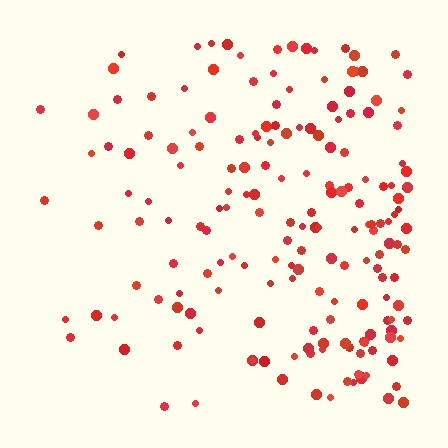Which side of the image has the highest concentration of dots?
The right.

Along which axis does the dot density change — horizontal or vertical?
Horizontal.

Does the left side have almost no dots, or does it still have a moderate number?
Still a moderate number, just noticeably fewer than the right.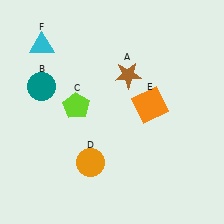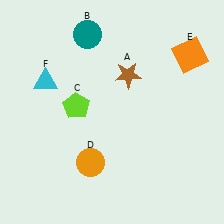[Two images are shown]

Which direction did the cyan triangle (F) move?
The cyan triangle (F) moved down.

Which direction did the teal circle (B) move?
The teal circle (B) moved up.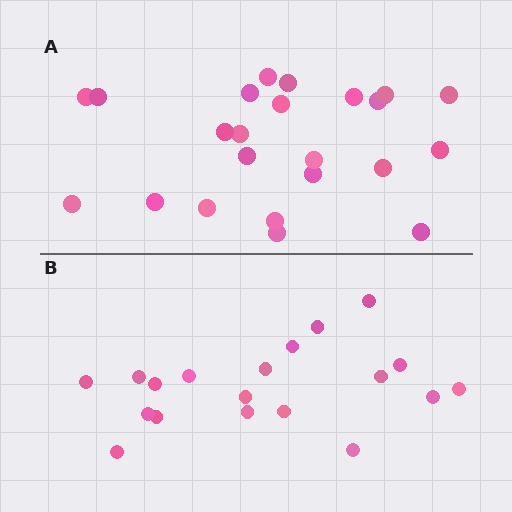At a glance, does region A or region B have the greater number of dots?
Region A (the top region) has more dots.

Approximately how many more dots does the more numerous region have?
Region A has about 4 more dots than region B.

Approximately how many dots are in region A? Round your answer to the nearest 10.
About 20 dots. (The exact count is 23, which rounds to 20.)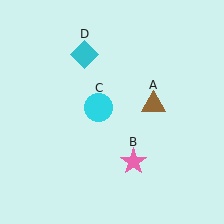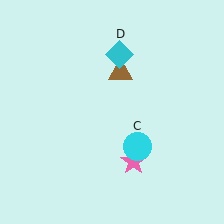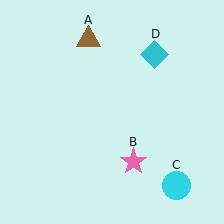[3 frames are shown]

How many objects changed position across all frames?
3 objects changed position: brown triangle (object A), cyan circle (object C), cyan diamond (object D).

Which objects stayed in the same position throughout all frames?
Pink star (object B) remained stationary.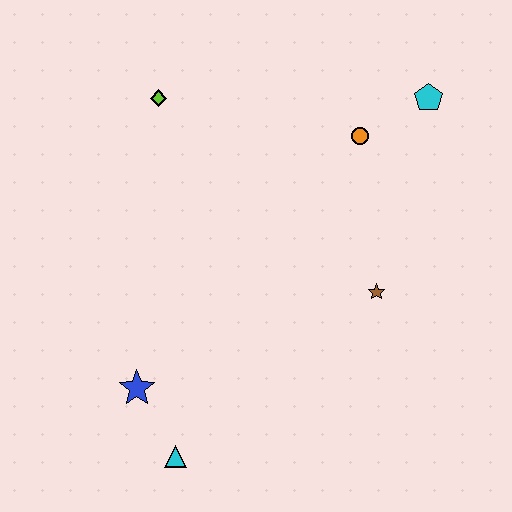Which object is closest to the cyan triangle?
The blue star is closest to the cyan triangle.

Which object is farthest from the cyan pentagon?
The cyan triangle is farthest from the cyan pentagon.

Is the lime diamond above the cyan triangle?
Yes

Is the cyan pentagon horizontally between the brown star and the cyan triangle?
No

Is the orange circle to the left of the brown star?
Yes